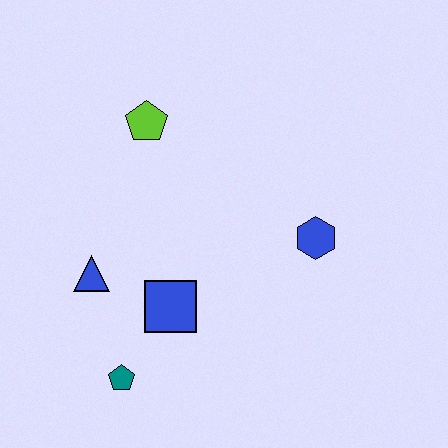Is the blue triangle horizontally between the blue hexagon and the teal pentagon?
No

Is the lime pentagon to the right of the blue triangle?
Yes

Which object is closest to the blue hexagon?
The blue square is closest to the blue hexagon.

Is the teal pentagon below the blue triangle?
Yes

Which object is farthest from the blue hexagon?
The teal pentagon is farthest from the blue hexagon.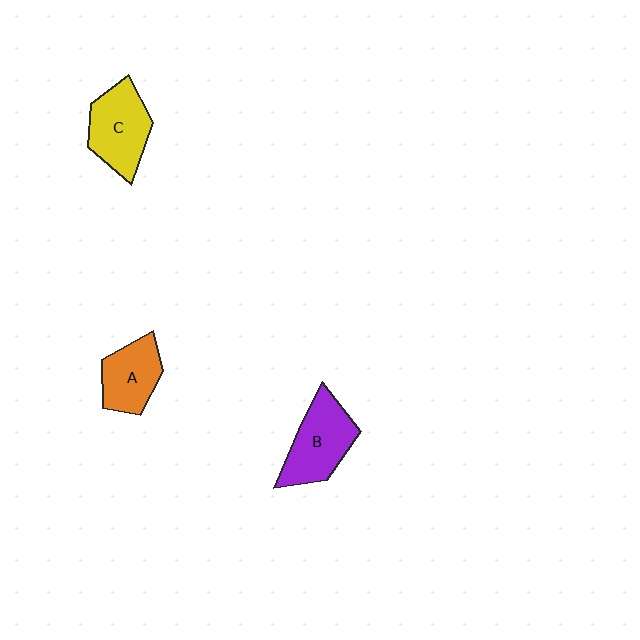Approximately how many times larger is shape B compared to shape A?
Approximately 1.3 times.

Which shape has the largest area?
Shape B (purple).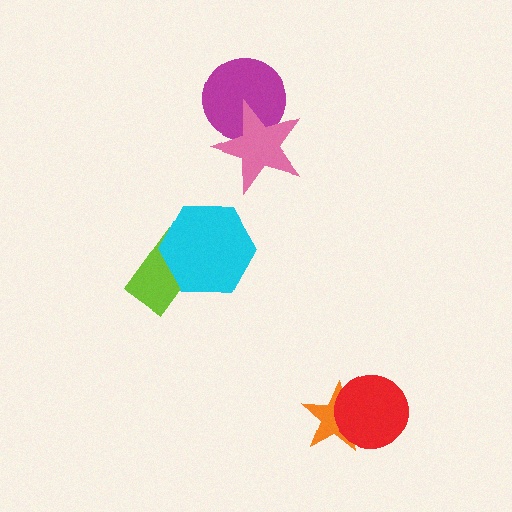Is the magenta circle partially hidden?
Yes, it is partially covered by another shape.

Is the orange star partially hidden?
Yes, it is partially covered by another shape.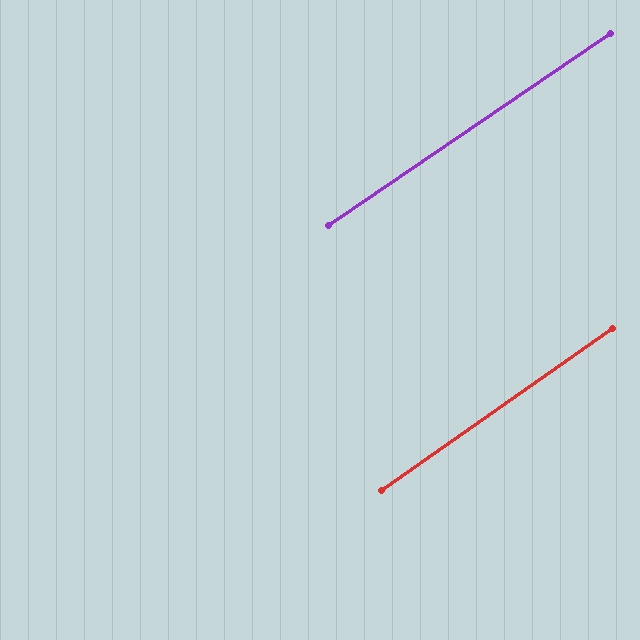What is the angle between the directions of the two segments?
Approximately 1 degree.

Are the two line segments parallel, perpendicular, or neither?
Parallel — their directions differ by only 0.8°.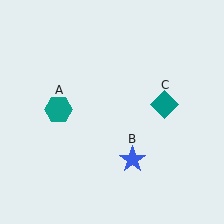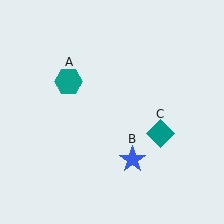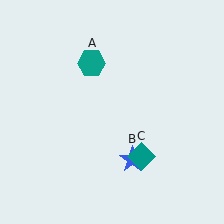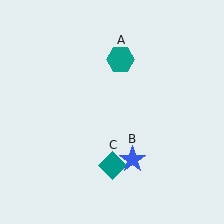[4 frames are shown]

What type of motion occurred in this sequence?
The teal hexagon (object A), teal diamond (object C) rotated clockwise around the center of the scene.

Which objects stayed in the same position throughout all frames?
Blue star (object B) remained stationary.